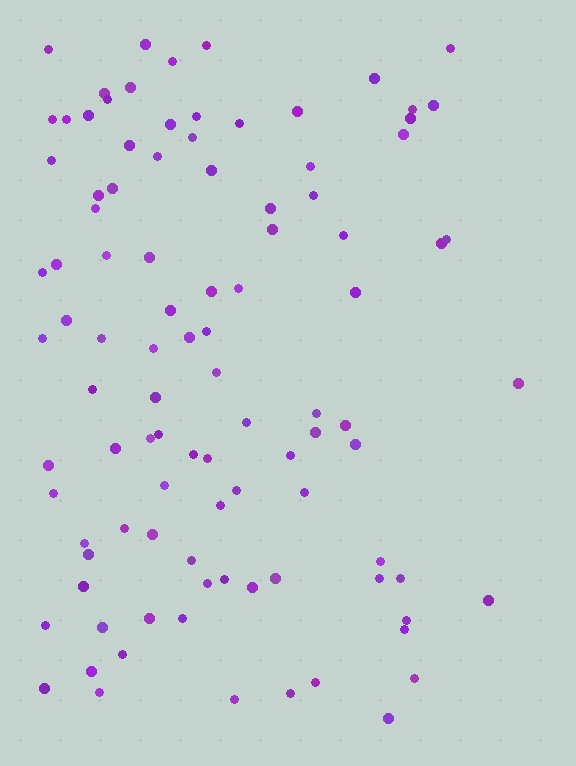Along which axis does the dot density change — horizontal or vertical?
Horizontal.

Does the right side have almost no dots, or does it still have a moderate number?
Still a moderate number, just noticeably fewer than the left.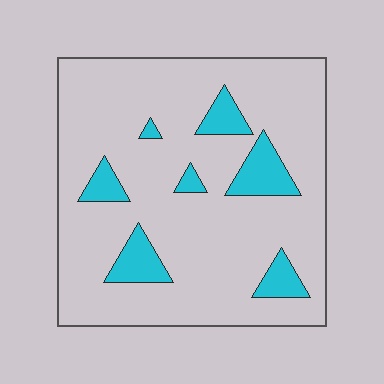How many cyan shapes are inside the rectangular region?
7.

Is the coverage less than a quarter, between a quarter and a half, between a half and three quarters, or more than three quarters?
Less than a quarter.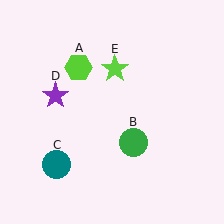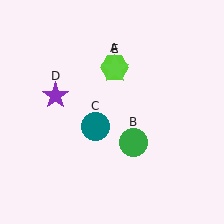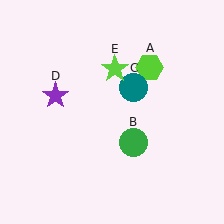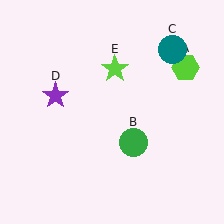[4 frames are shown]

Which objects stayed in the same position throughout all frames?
Green circle (object B) and purple star (object D) and lime star (object E) remained stationary.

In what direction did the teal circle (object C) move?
The teal circle (object C) moved up and to the right.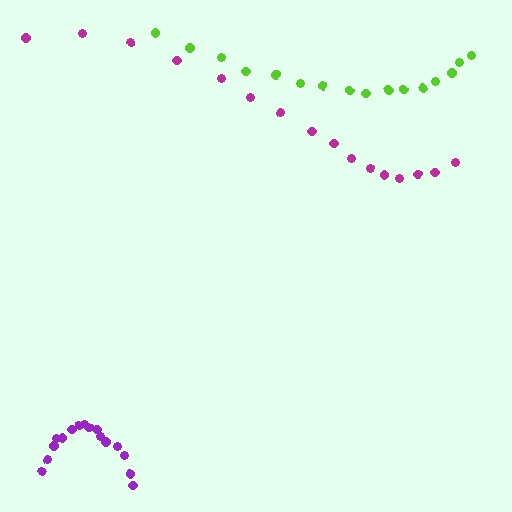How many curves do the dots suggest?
There are 3 distinct paths.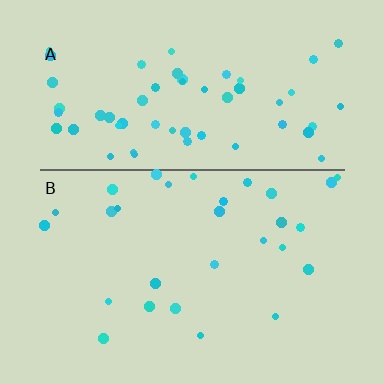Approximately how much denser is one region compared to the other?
Approximately 2.1× — region A over region B.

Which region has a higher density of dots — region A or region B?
A (the top).